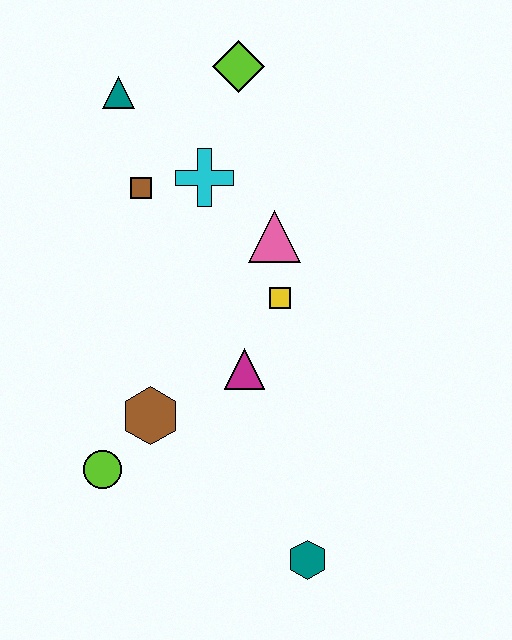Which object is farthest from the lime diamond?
The teal hexagon is farthest from the lime diamond.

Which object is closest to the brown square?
The cyan cross is closest to the brown square.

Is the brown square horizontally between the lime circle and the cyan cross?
Yes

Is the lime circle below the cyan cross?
Yes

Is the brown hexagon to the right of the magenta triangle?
No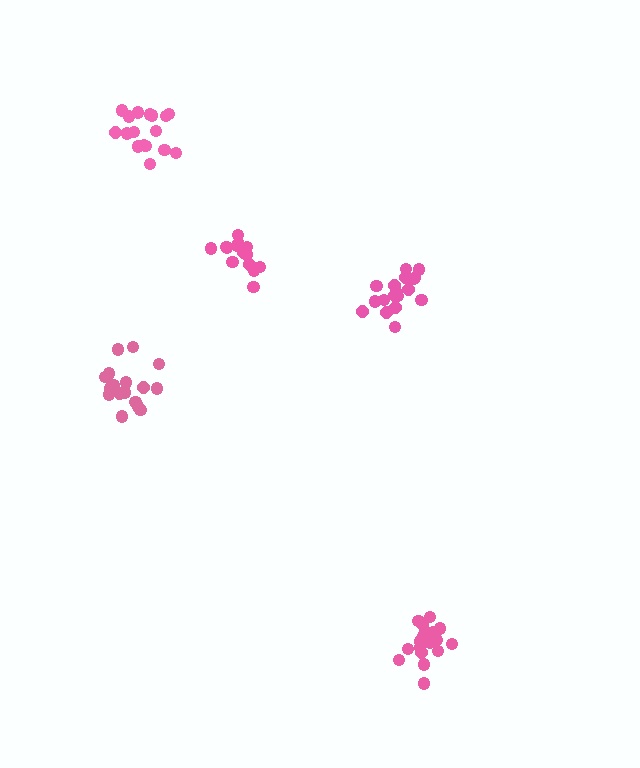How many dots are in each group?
Group 1: 18 dots, Group 2: 17 dots, Group 3: 19 dots, Group 4: 19 dots, Group 5: 15 dots (88 total).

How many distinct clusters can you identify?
There are 5 distinct clusters.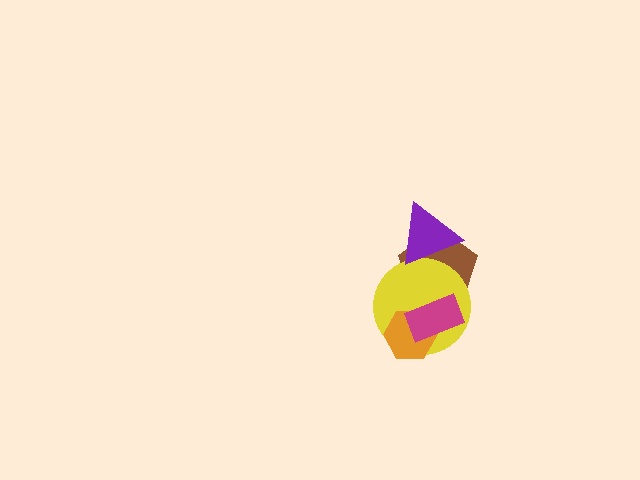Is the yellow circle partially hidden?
Yes, it is partially covered by another shape.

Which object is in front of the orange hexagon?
The magenta rectangle is in front of the orange hexagon.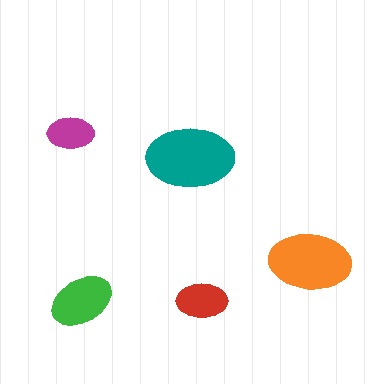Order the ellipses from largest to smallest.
the teal one, the orange one, the green one, the red one, the magenta one.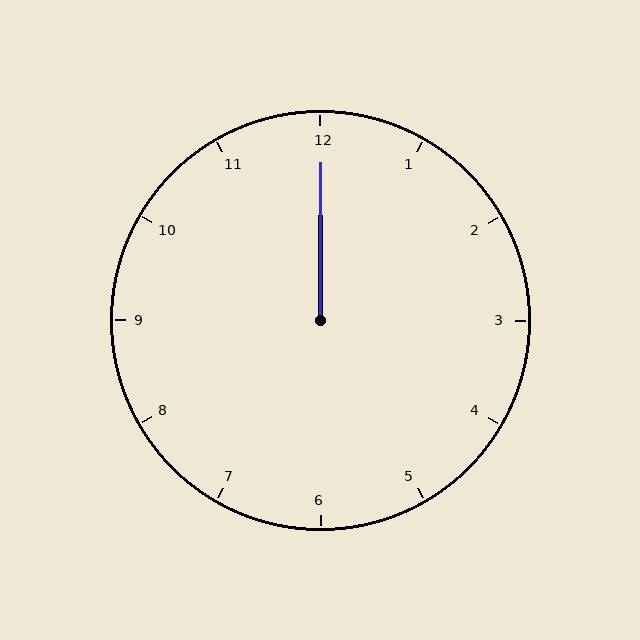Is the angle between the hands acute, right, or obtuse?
It is acute.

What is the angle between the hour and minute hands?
Approximately 0 degrees.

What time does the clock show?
12:00.